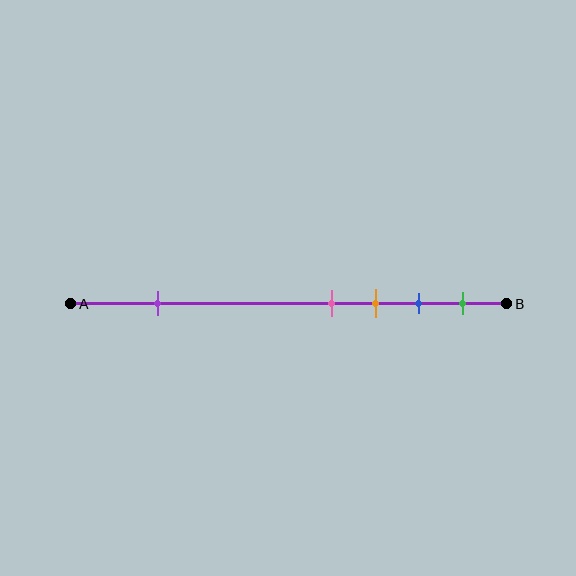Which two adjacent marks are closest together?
The pink and orange marks are the closest adjacent pair.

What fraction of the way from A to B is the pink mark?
The pink mark is approximately 60% (0.6) of the way from A to B.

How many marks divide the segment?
There are 5 marks dividing the segment.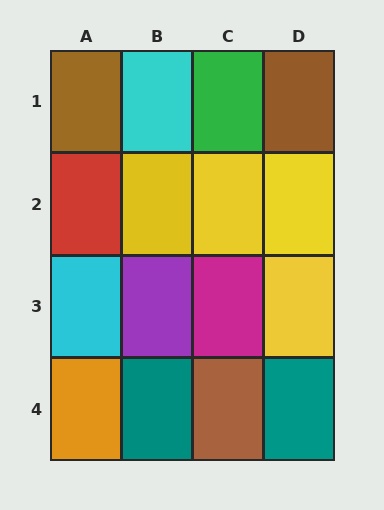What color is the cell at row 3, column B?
Purple.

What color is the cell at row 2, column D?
Yellow.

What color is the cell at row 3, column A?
Cyan.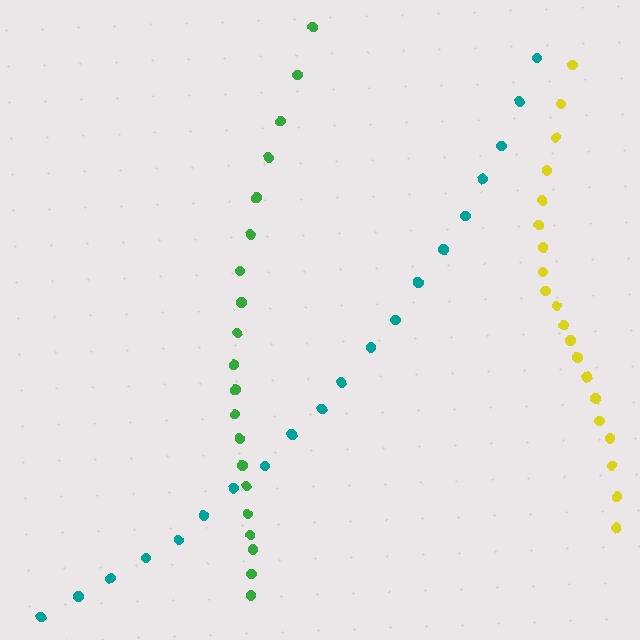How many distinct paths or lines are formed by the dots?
There are 3 distinct paths.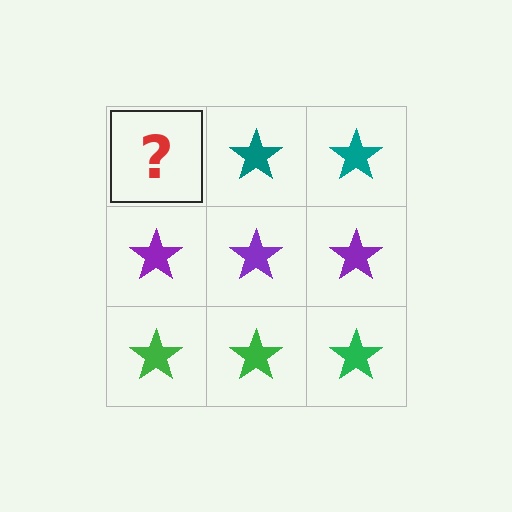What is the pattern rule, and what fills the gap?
The rule is that each row has a consistent color. The gap should be filled with a teal star.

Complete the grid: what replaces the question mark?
The question mark should be replaced with a teal star.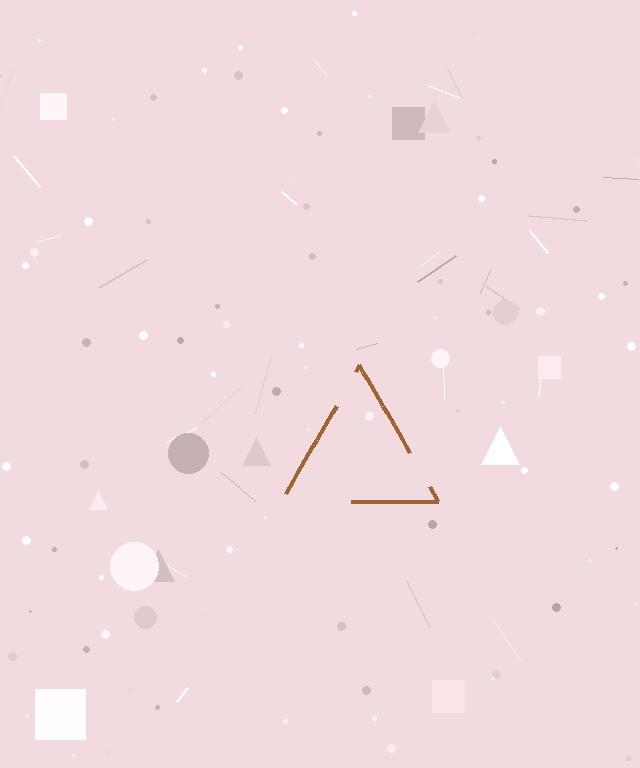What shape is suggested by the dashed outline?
The dashed outline suggests a triangle.